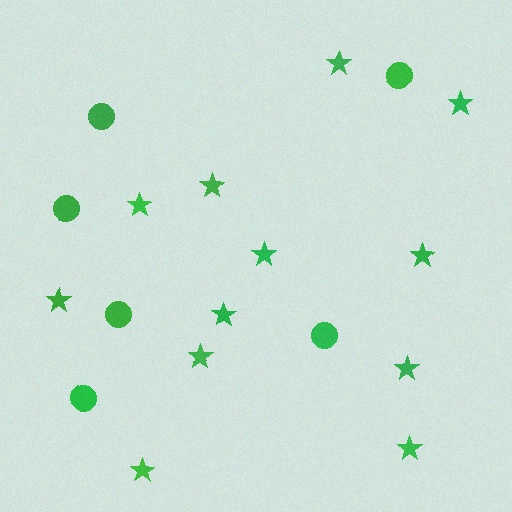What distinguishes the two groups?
There are 2 groups: one group of stars (12) and one group of circles (6).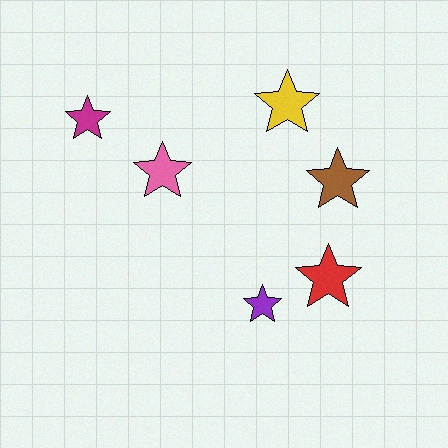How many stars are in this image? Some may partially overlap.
There are 6 stars.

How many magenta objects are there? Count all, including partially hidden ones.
There is 1 magenta object.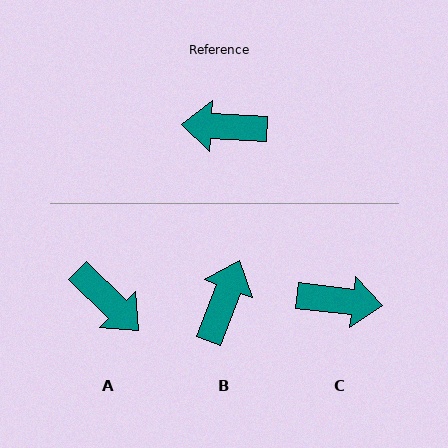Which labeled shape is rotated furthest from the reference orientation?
C, about 176 degrees away.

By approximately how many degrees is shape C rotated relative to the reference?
Approximately 176 degrees counter-clockwise.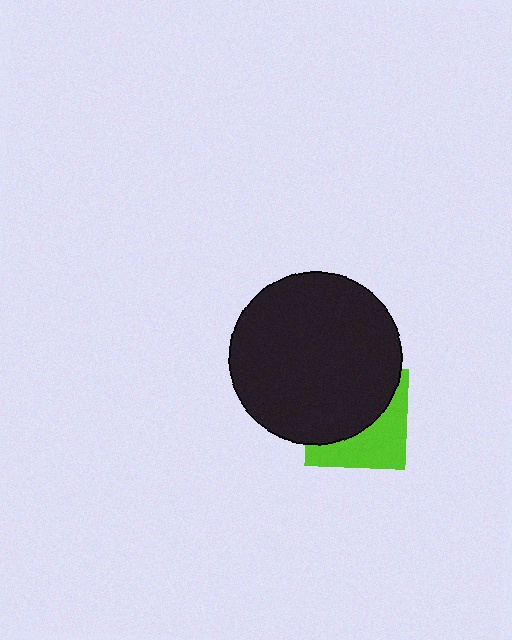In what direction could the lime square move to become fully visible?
The lime square could move toward the lower-right. That would shift it out from behind the black circle entirely.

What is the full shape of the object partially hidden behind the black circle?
The partially hidden object is a lime square.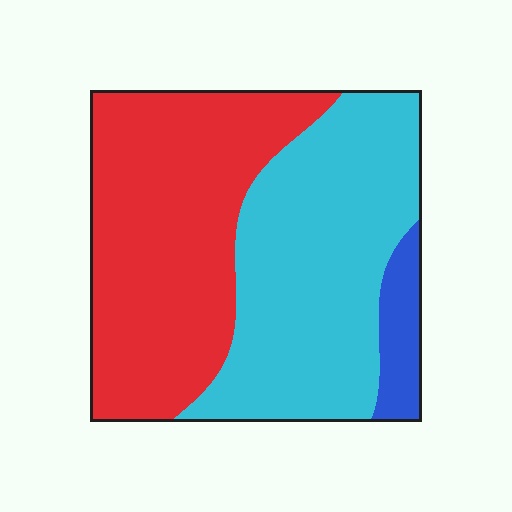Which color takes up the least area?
Blue, at roughly 5%.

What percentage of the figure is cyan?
Cyan covers about 45% of the figure.